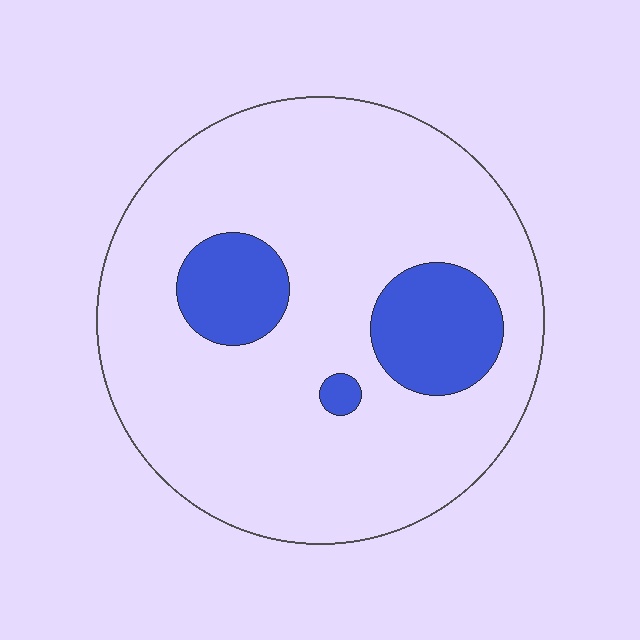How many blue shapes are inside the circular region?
3.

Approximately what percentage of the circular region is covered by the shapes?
Approximately 15%.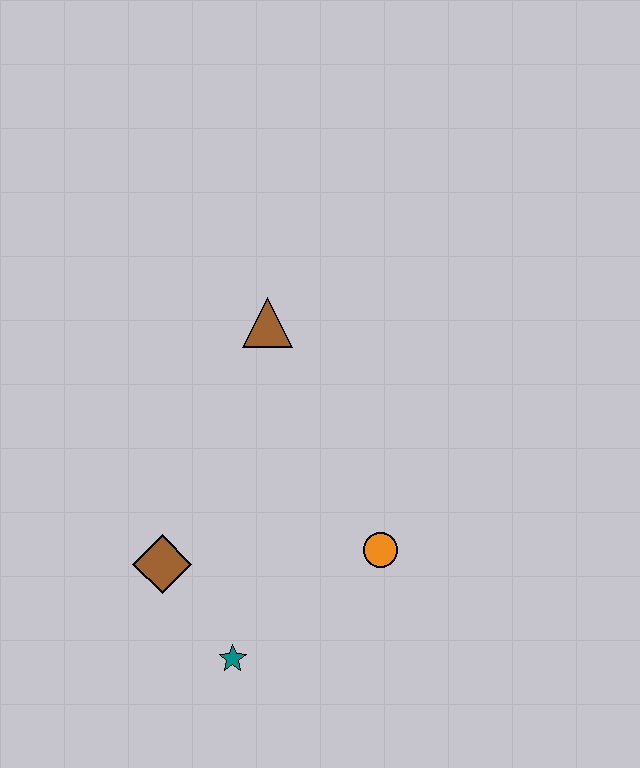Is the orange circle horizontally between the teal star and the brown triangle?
No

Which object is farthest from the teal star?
The brown triangle is farthest from the teal star.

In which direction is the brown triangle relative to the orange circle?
The brown triangle is above the orange circle.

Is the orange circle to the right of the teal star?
Yes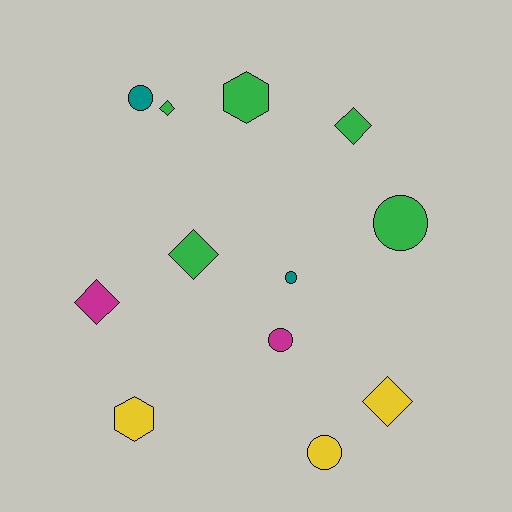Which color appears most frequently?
Green, with 5 objects.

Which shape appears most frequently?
Diamond, with 5 objects.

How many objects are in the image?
There are 12 objects.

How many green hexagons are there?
There is 1 green hexagon.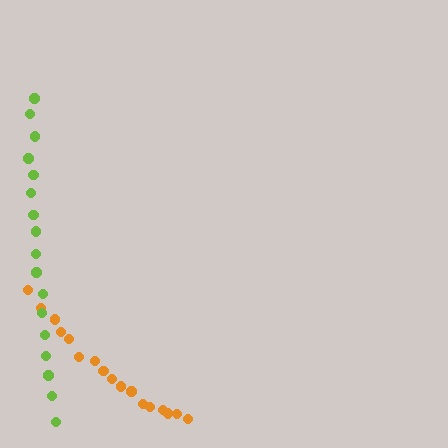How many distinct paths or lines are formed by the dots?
There are 2 distinct paths.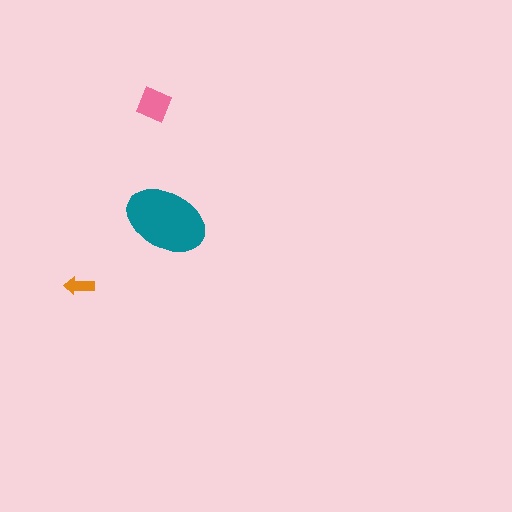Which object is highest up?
The pink diamond is topmost.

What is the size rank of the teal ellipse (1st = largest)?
1st.